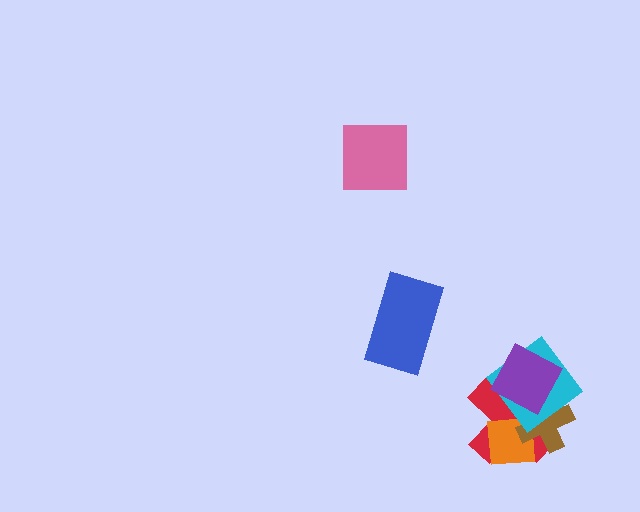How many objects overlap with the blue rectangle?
0 objects overlap with the blue rectangle.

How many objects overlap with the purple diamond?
3 objects overlap with the purple diamond.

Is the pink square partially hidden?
No, no other shape covers it.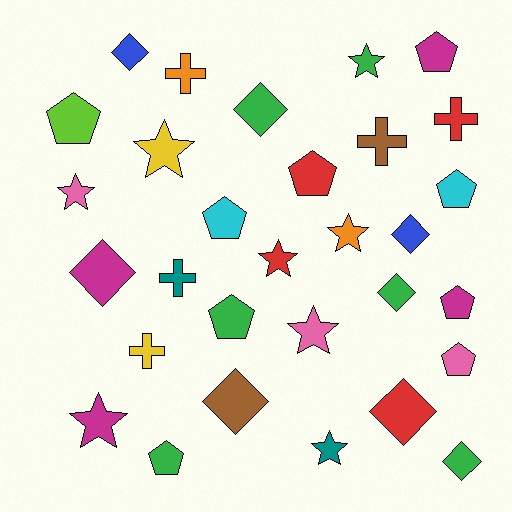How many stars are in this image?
There are 8 stars.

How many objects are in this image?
There are 30 objects.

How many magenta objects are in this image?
There are 4 magenta objects.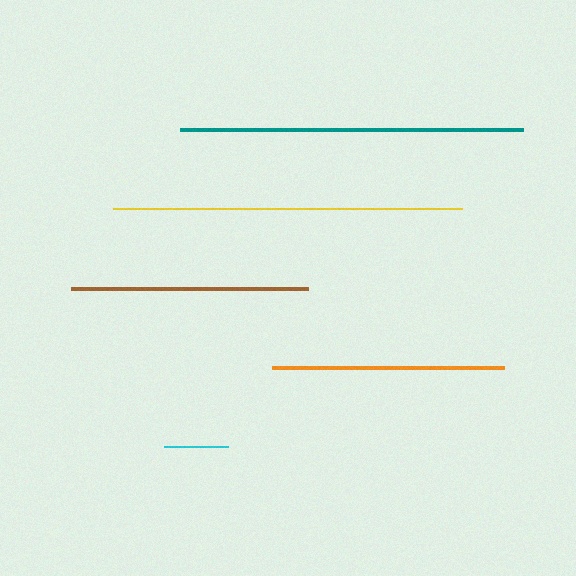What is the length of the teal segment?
The teal segment is approximately 343 pixels long.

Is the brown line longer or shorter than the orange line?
The brown line is longer than the orange line.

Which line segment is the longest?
The yellow line is the longest at approximately 349 pixels.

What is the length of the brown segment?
The brown segment is approximately 237 pixels long.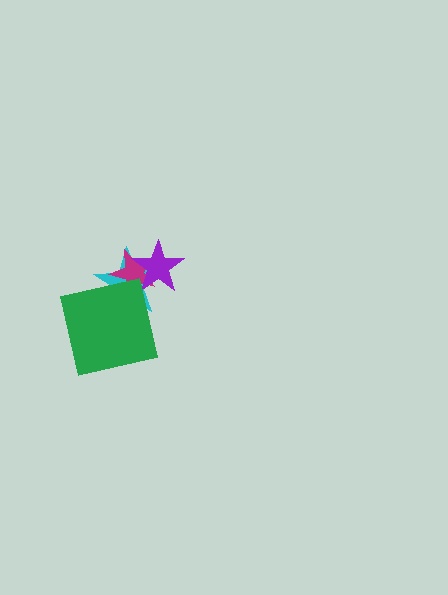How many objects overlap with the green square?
1 object overlaps with the green square.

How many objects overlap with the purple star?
2 objects overlap with the purple star.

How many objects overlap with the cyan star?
3 objects overlap with the cyan star.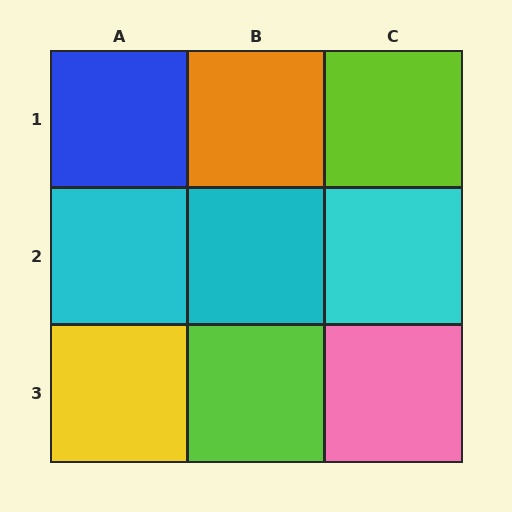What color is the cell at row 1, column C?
Lime.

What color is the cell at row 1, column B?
Orange.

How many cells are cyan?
3 cells are cyan.